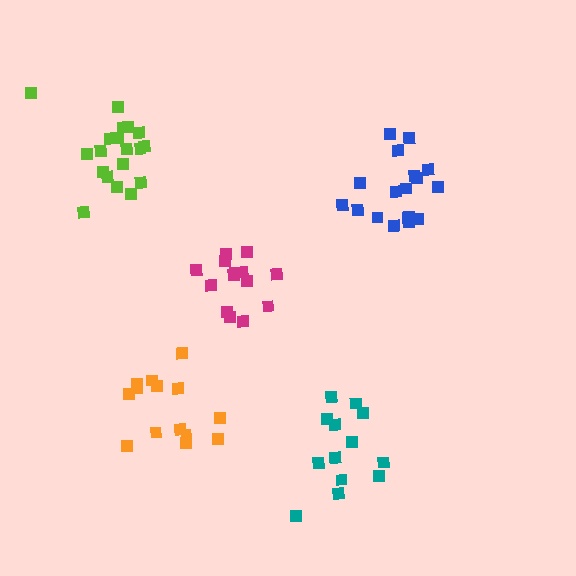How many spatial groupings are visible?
There are 5 spatial groupings.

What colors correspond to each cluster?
The clusters are colored: magenta, teal, blue, lime, orange.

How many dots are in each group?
Group 1: 14 dots, Group 2: 13 dots, Group 3: 18 dots, Group 4: 19 dots, Group 5: 14 dots (78 total).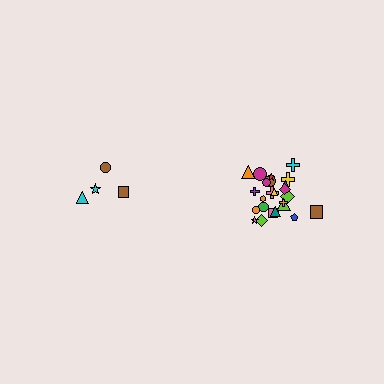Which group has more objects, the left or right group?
The right group.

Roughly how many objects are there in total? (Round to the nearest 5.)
Roughly 30 objects in total.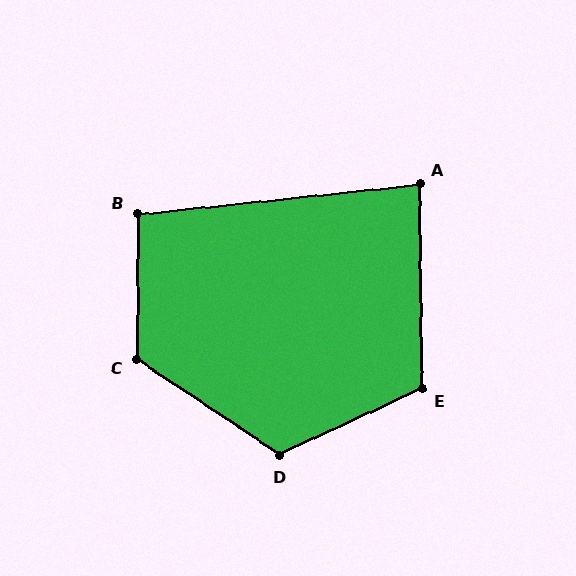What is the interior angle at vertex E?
Approximately 114 degrees (obtuse).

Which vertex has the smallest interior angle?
A, at approximately 85 degrees.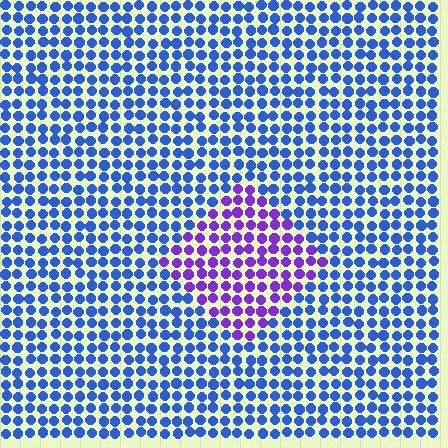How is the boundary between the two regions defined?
The boundary is defined purely by a slight shift in hue (about 50 degrees). Spacing, size, and orientation are identical on both sides.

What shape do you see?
I see a diamond.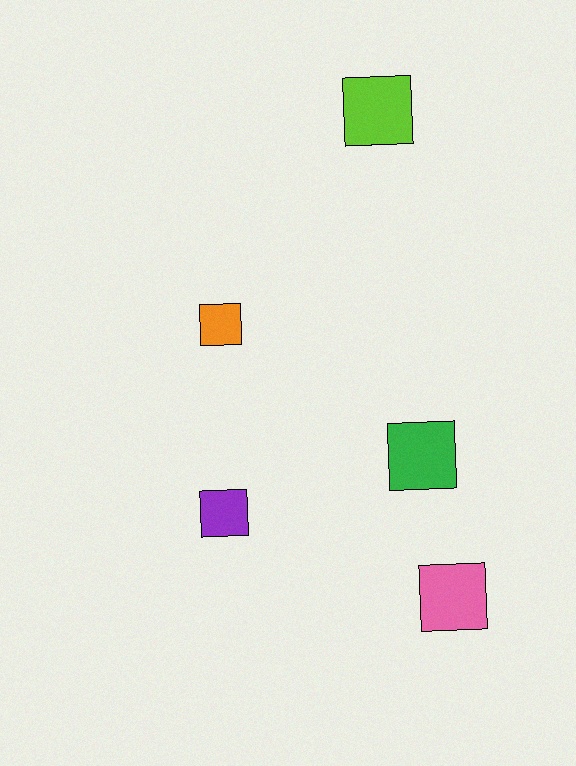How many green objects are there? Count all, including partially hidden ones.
There is 1 green object.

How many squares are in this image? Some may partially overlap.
There are 5 squares.